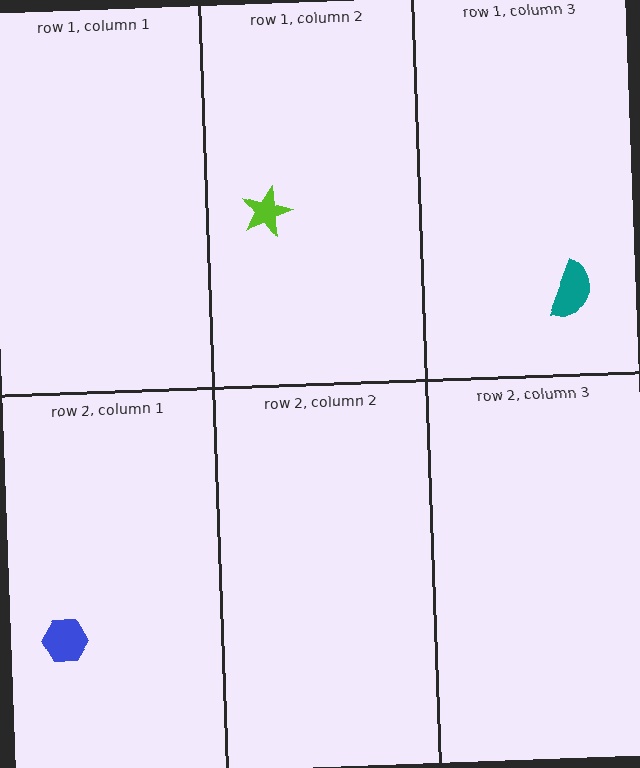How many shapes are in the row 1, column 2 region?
1.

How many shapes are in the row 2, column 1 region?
1.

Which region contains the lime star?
The row 1, column 2 region.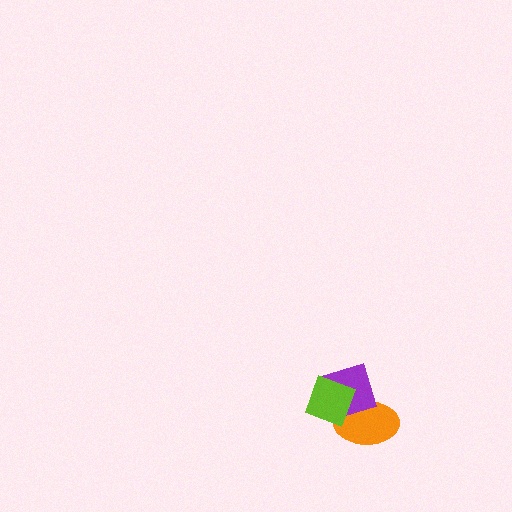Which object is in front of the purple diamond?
The lime diamond is in front of the purple diamond.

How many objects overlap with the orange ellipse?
2 objects overlap with the orange ellipse.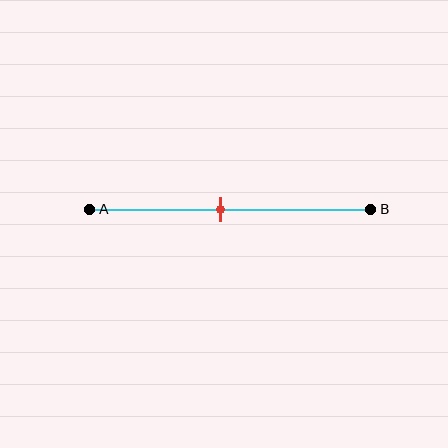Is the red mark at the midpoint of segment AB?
No, the mark is at about 45% from A, not at the 50% midpoint.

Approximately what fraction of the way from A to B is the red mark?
The red mark is approximately 45% of the way from A to B.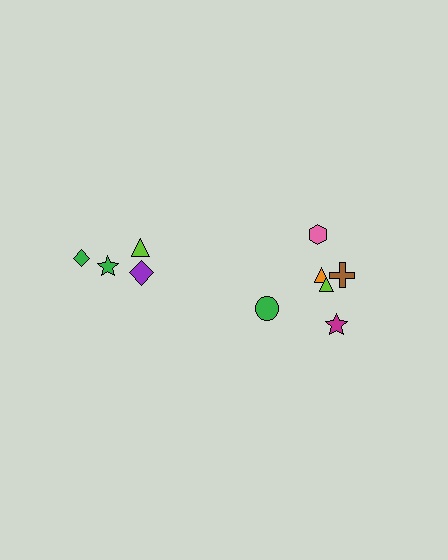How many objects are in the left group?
There are 4 objects.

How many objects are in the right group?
There are 6 objects.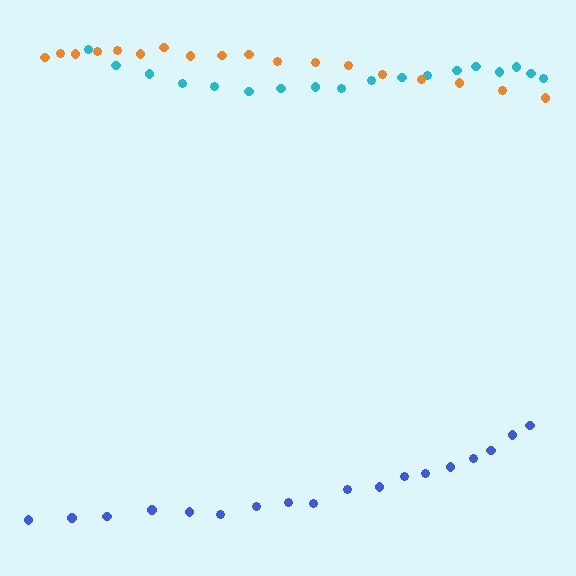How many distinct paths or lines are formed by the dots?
There are 3 distinct paths.